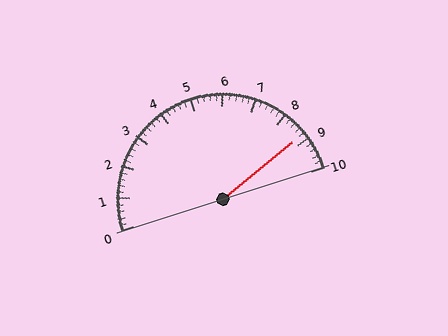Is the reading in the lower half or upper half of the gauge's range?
The reading is in the upper half of the range (0 to 10).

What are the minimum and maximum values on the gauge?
The gauge ranges from 0 to 10.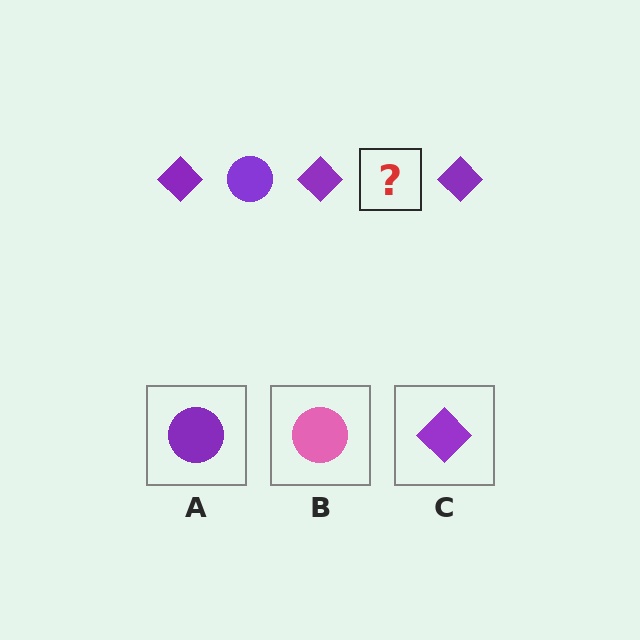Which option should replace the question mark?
Option A.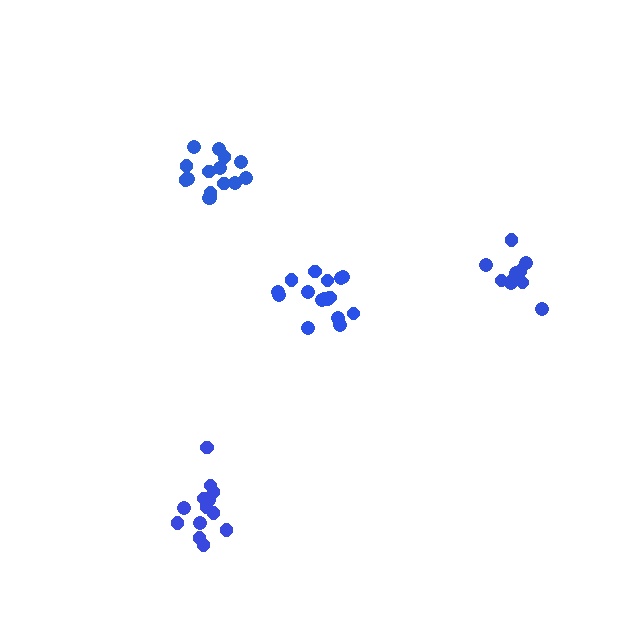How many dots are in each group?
Group 1: 13 dots, Group 2: 15 dots, Group 3: 16 dots, Group 4: 11 dots (55 total).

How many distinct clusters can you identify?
There are 4 distinct clusters.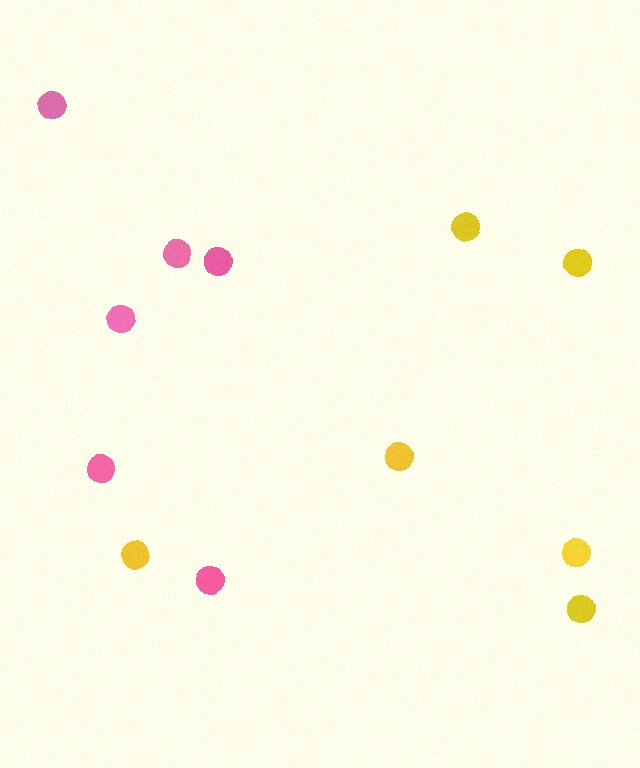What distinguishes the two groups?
There are 2 groups: one group of yellow circles (6) and one group of pink circles (6).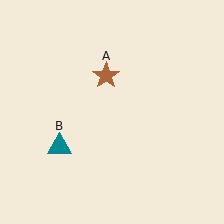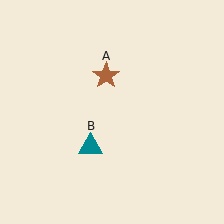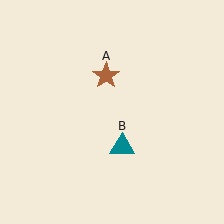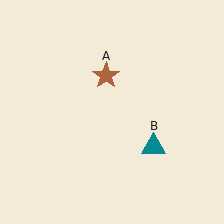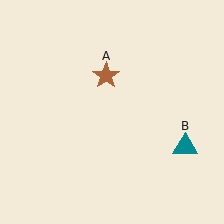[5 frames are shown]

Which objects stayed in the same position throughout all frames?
Brown star (object A) remained stationary.